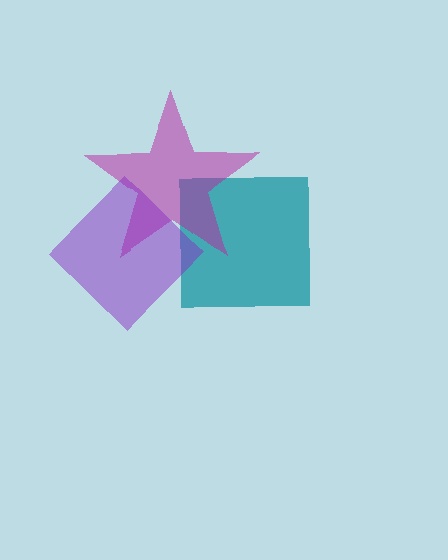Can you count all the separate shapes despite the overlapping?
Yes, there are 3 separate shapes.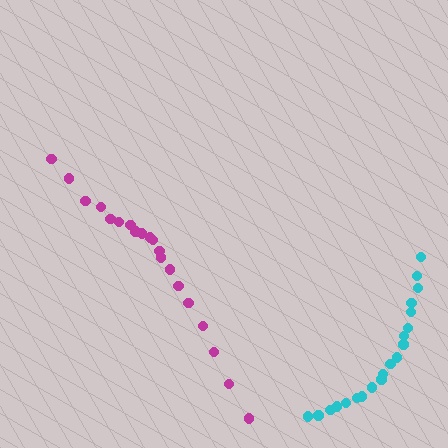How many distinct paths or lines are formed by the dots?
There are 2 distinct paths.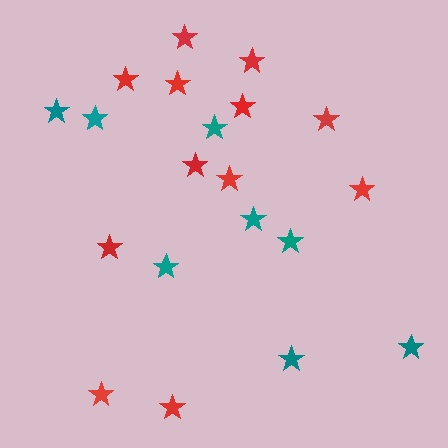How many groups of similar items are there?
There are 2 groups: one group of teal stars (8) and one group of red stars (12).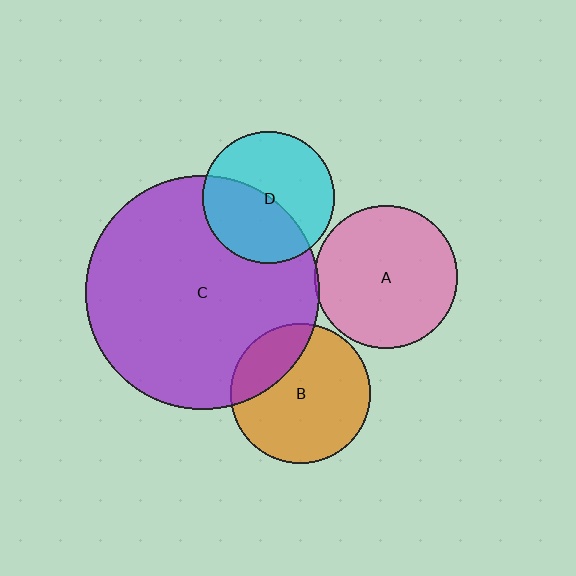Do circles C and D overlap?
Yes.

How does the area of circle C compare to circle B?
Approximately 2.8 times.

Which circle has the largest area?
Circle C (purple).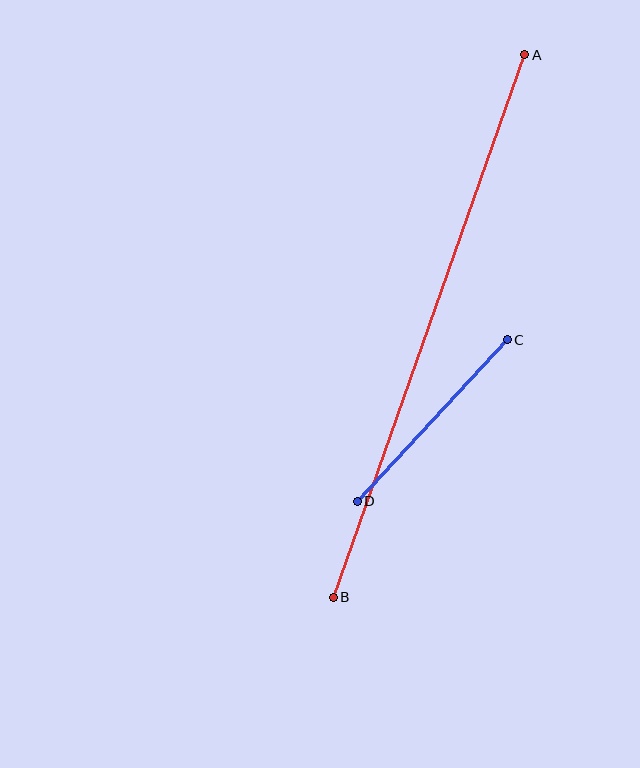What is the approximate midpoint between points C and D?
The midpoint is at approximately (432, 421) pixels.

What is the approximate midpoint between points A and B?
The midpoint is at approximately (429, 326) pixels.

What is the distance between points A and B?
The distance is approximately 575 pixels.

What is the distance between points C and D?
The distance is approximately 220 pixels.